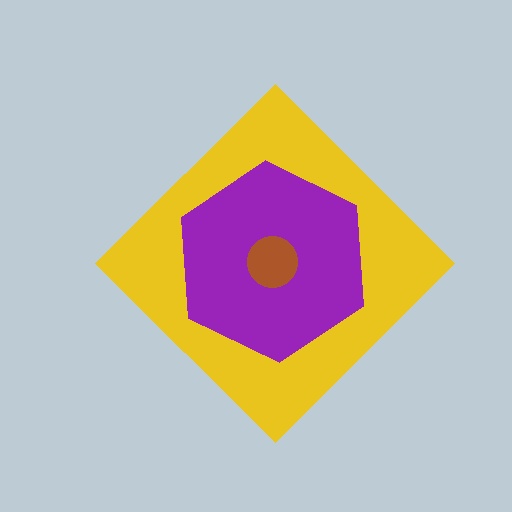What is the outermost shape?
The yellow diamond.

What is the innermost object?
The brown circle.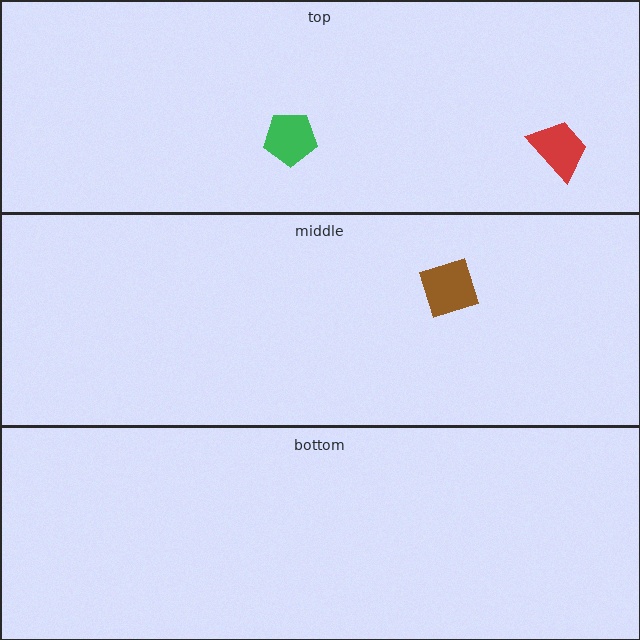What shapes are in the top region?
The green pentagon, the red trapezoid.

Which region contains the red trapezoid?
The top region.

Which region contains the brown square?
The middle region.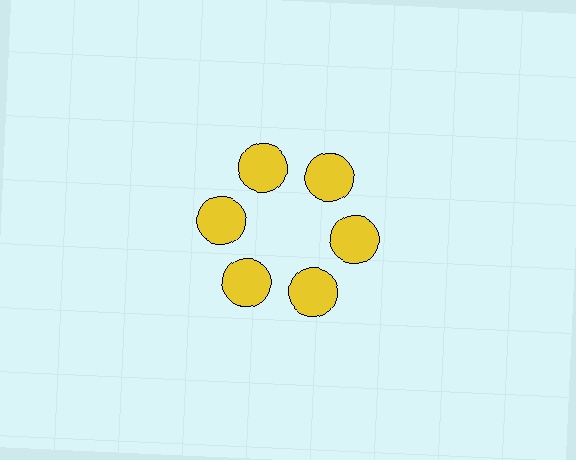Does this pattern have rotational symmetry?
Yes, this pattern has 6-fold rotational symmetry. It looks the same after rotating 60 degrees around the center.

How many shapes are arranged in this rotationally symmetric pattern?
There are 6 shapes, arranged in 6 groups of 1.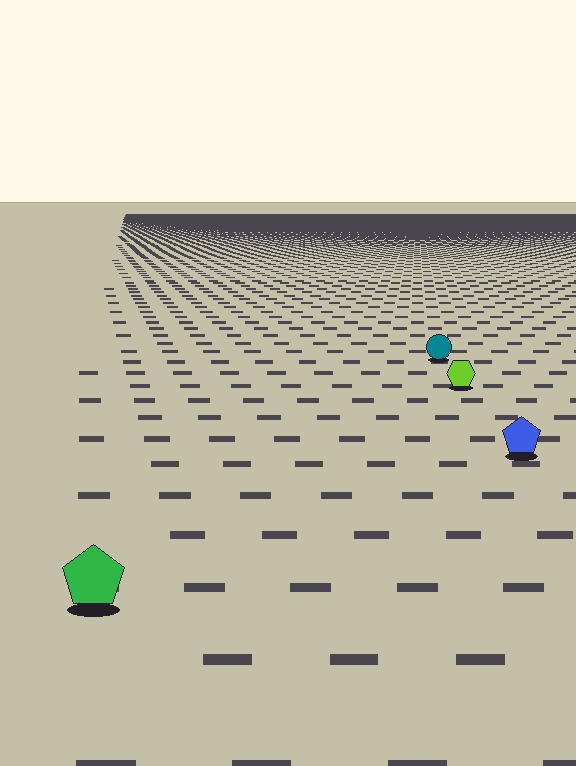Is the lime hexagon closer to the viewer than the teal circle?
Yes. The lime hexagon is closer — you can tell from the texture gradient: the ground texture is coarser near it.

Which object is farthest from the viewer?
The teal circle is farthest from the viewer. It appears smaller and the ground texture around it is denser.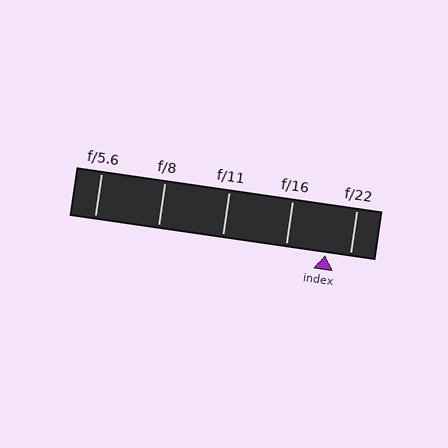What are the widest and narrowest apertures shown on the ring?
The widest aperture shown is f/5.6 and the narrowest is f/22.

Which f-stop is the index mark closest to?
The index mark is closest to f/22.